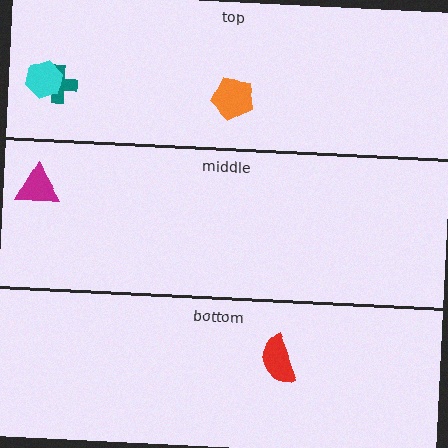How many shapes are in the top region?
3.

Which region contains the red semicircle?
The bottom region.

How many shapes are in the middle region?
1.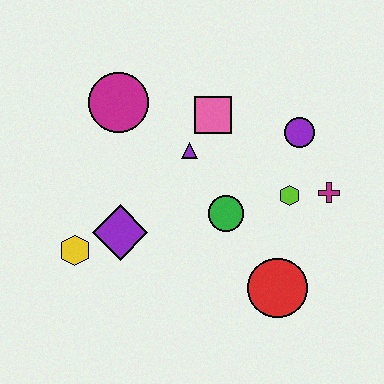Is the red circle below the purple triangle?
Yes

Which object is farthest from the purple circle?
The yellow hexagon is farthest from the purple circle.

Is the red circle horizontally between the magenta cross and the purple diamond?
Yes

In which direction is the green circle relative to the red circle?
The green circle is above the red circle.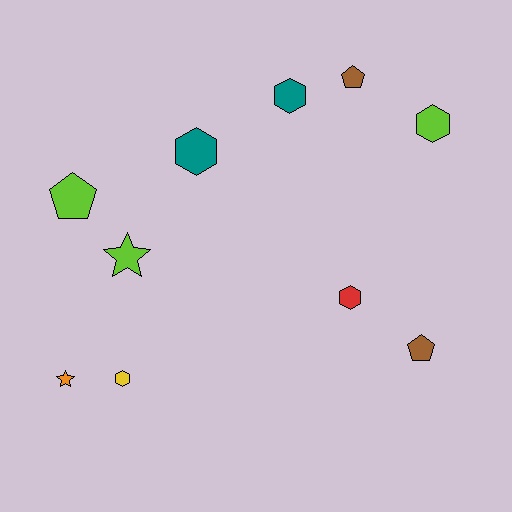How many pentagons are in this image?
There are 3 pentagons.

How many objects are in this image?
There are 10 objects.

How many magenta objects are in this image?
There are no magenta objects.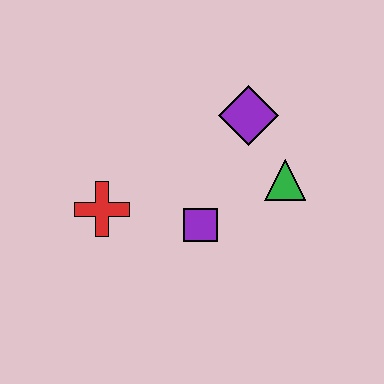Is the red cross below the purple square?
No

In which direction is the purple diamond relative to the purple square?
The purple diamond is above the purple square.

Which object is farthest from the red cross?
The green triangle is farthest from the red cross.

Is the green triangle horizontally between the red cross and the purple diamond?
No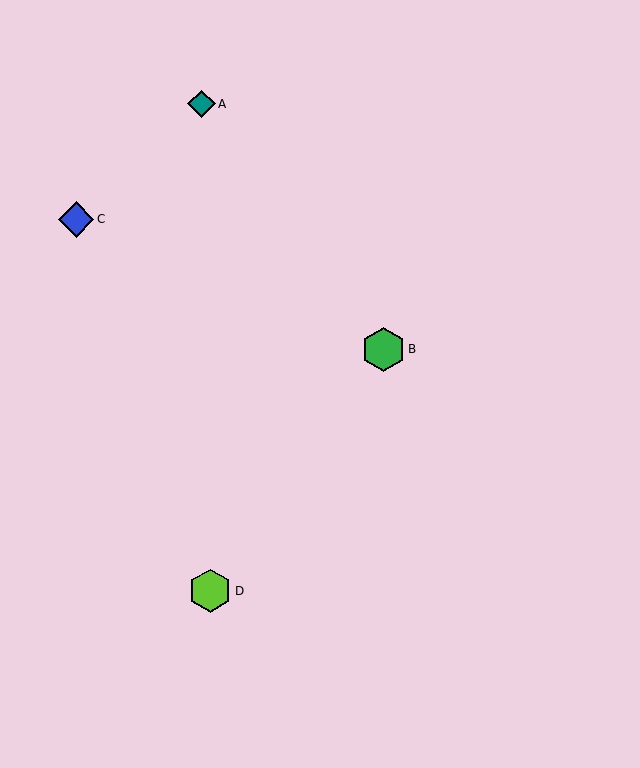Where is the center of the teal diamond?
The center of the teal diamond is at (201, 104).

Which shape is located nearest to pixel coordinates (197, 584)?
The lime hexagon (labeled D) at (210, 591) is nearest to that location.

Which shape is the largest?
The lime hexagon (labeled D) is the largest.